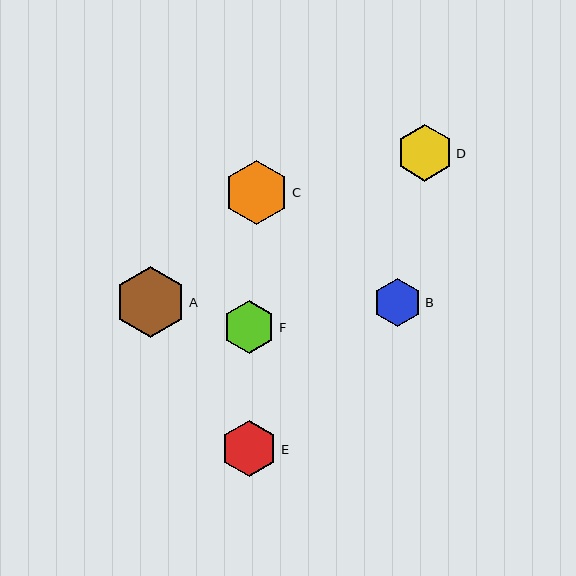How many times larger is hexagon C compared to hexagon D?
Hexagon C is approximately 1.1 times the size of hexagon D.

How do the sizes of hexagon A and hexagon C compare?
Hexagon A and hexagon C are approximately the same size.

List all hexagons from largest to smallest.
From largest to smallest: A, C, D, E, F, B.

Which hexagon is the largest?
Hexagon A is the largest with a size of approximately 71 pixels.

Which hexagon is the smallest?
Hexagon B is the smallest with a size of approximately 48 pixels.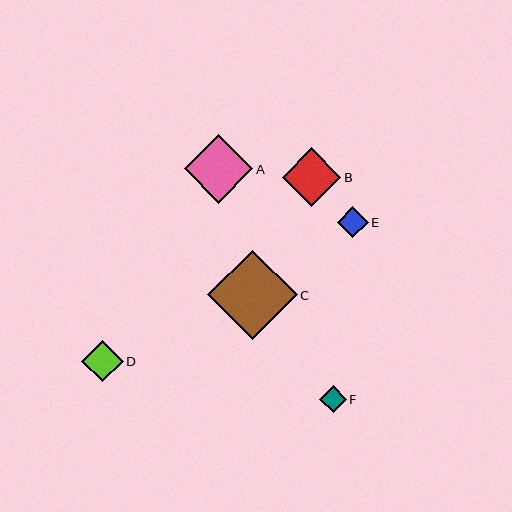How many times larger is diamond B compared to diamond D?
Diamond B is approximately 1.4 times the size of diamond D.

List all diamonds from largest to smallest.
From largest to smallest: C, A, B, D, E, F.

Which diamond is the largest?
Diamond C is the largest with a size of approximately 89 pixels.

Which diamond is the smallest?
Diamond F is the smallest with a size of approximately 27 pixels.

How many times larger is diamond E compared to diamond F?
Diamond E is approximately 1.2 times the size of diamond F.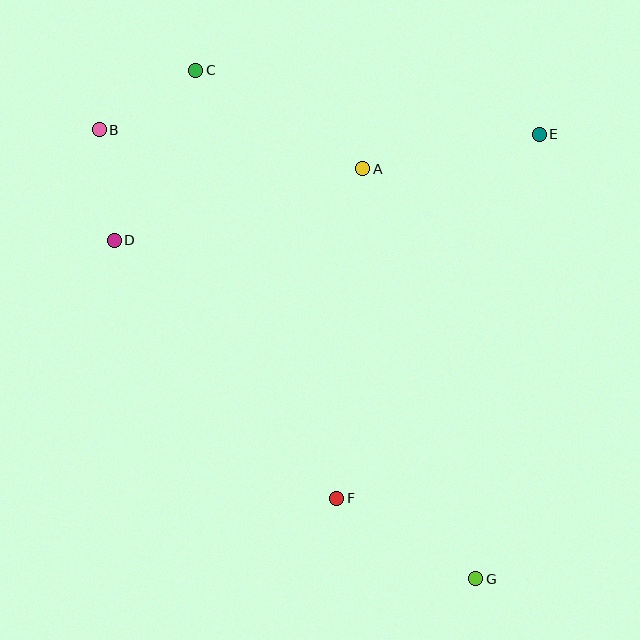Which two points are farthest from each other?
Points B and G are farthest from each other.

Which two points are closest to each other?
Points B and D are closest to each other.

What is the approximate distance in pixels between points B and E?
The distance between B and E is approximately 440 pixels.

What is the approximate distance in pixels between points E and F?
The distance between E and F is approximately 417 pixels.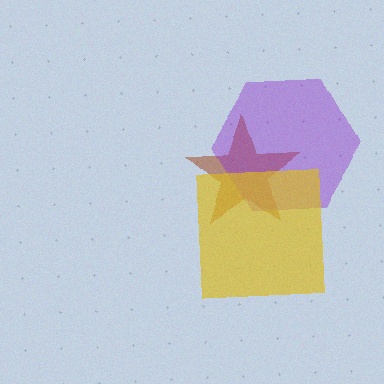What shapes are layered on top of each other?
The layered shapes are: a brown star, a purple hexagon, a yellow square.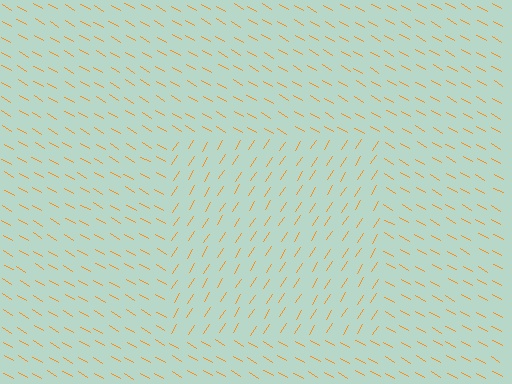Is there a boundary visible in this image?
Yes, there is a texture boundary formed by a change in line orientation.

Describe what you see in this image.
The image is filled with small orange line segments. A rectangle region in the image has lines oriented differently from the surrounding lines, creating a visible texture boundary.